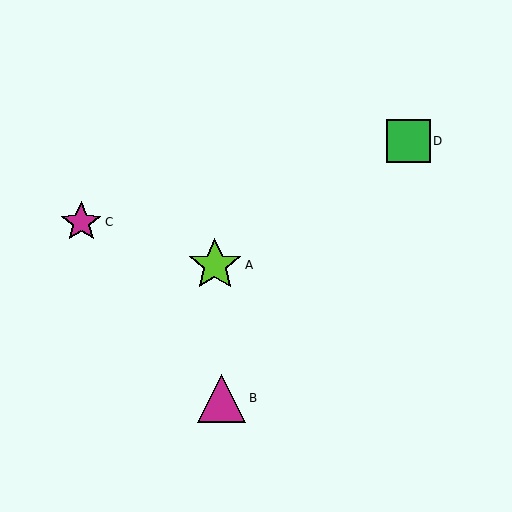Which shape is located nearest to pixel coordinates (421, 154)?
The green square (labeled D) at (408, 141) is nearest to that location.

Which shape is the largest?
The lime star (labeled A) is the largest.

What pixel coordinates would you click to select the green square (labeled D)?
Click at (408, 141) to select the green square D.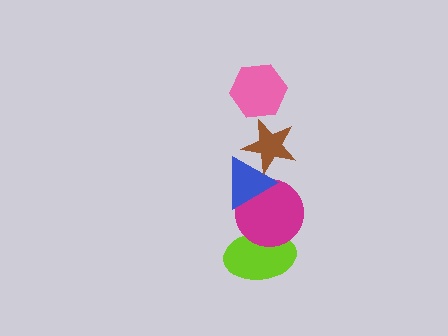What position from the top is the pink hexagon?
The pink hexagon is 1st from the top.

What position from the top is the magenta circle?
The magenta circle is 4th from the top.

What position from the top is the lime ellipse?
The lime ellipse is 5th from the top.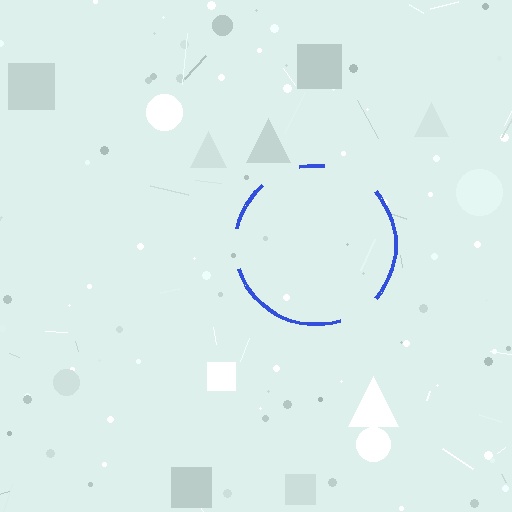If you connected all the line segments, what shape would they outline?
They would outline a circle.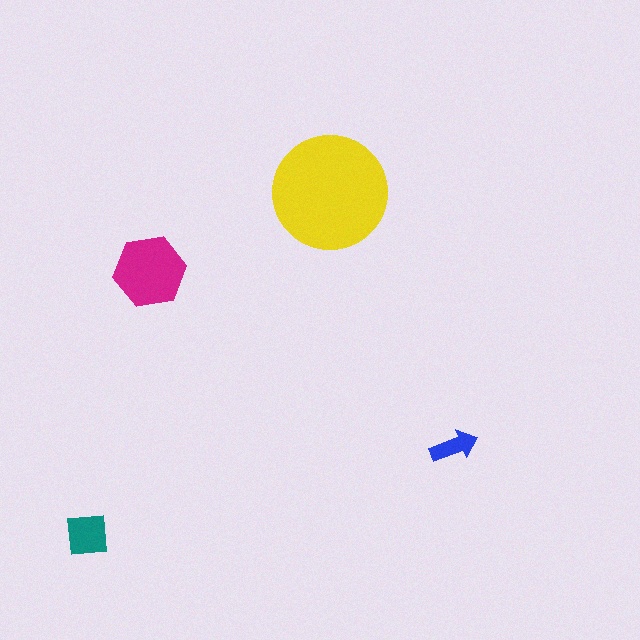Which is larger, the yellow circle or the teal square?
The yellow circle.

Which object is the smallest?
The blue arrow.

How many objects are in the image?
There are 4 objects in the image.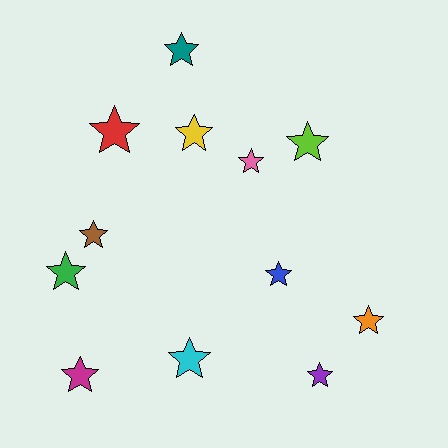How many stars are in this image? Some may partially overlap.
There are 12 stars.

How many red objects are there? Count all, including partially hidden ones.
There is 1 red object.